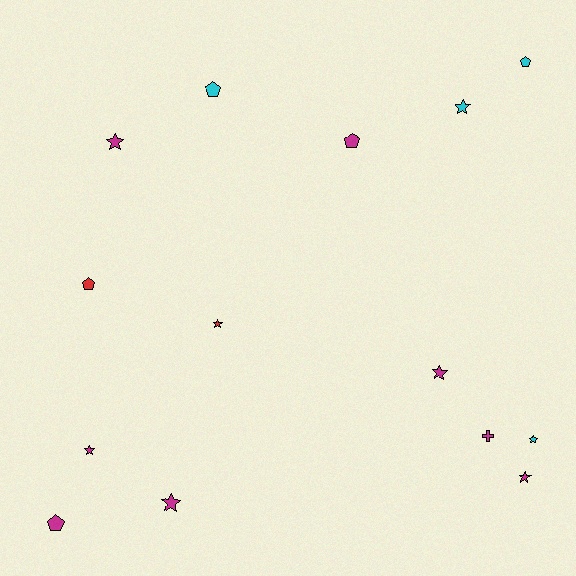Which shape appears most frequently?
Star, with 8 objects.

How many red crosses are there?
There are no red crosses.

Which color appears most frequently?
Magenta, with 8 objects.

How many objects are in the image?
There are 14 objects.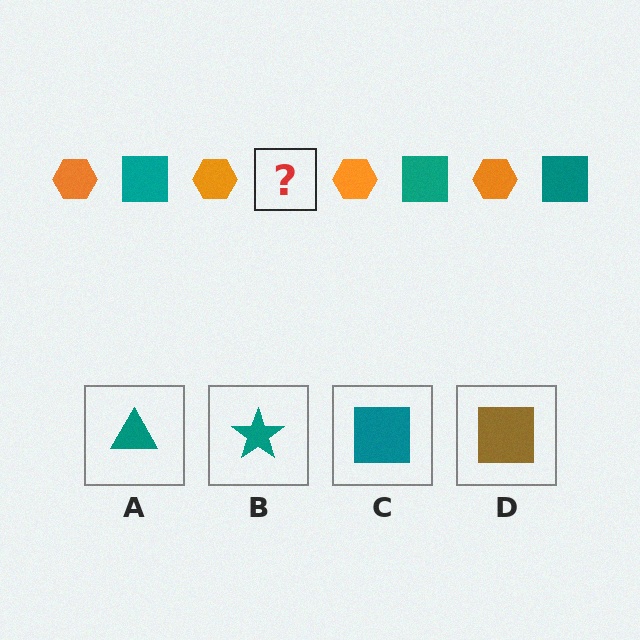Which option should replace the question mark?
Option C.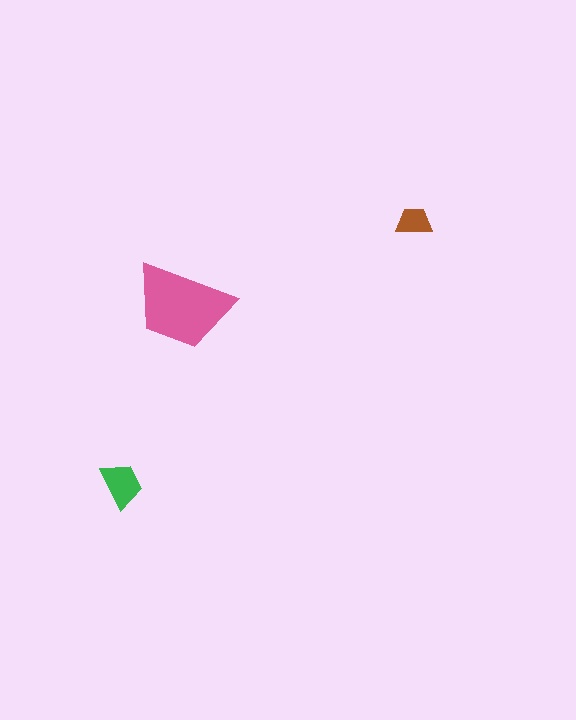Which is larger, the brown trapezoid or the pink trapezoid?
The pink one.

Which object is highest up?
The brown trapezoid is topmost.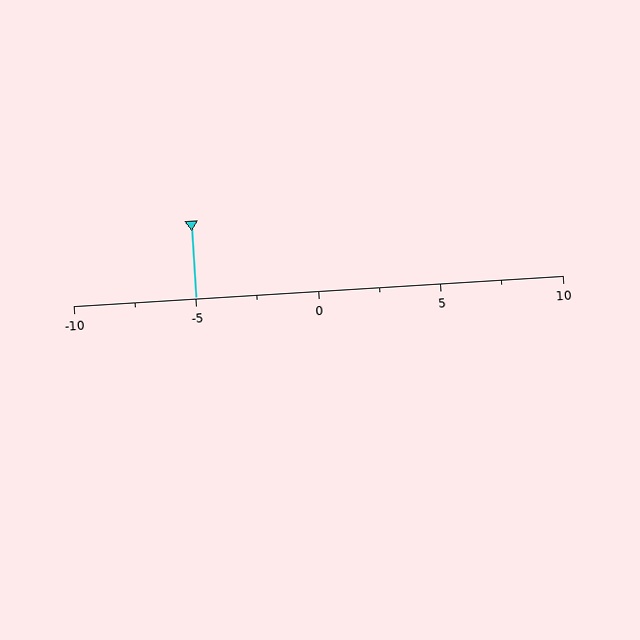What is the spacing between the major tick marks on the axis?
The major ticks are spaced 5 apart.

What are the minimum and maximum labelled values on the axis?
The axis runs from -10 to 10.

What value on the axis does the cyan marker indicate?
The marker indicates approximately -5.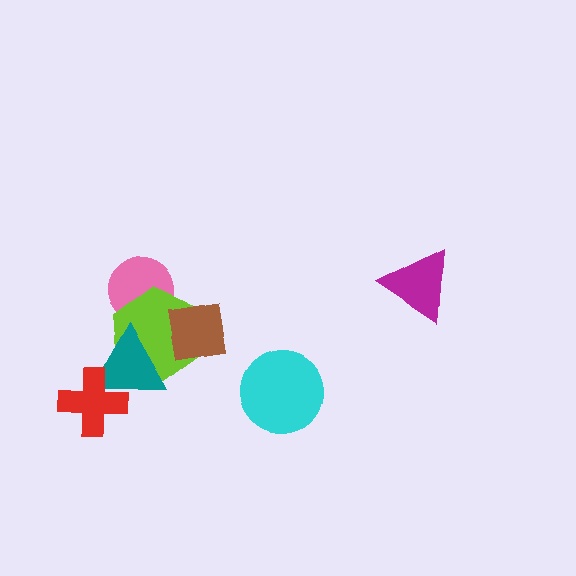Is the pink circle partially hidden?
Yes, it is partially covered by another shape.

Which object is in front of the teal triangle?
The red cross is in front of the teal triangle.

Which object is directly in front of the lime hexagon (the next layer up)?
The brown square is directly in front of the lime hexagon.